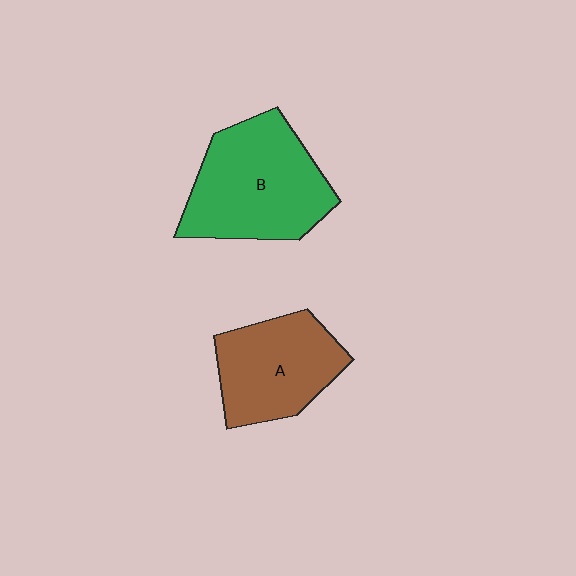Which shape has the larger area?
Shape B (green).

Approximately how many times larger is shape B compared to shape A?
Approximately 1.3 times.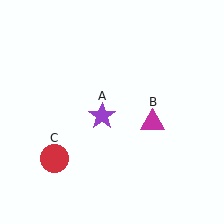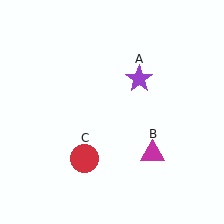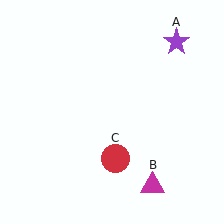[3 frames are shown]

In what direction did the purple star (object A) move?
The purple star (object A) moved up and to the right.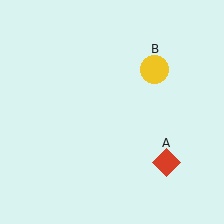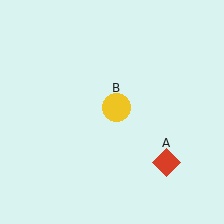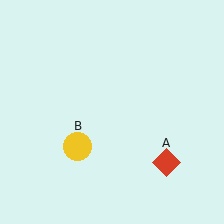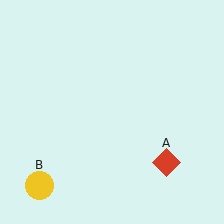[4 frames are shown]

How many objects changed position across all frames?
1 object changed position: yellow circle (object B).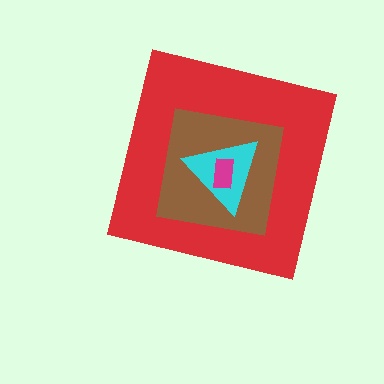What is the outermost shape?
The red square.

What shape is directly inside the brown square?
The cyan triangle.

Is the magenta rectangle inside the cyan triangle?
Yes.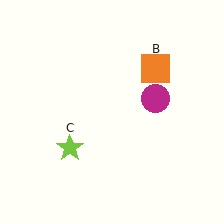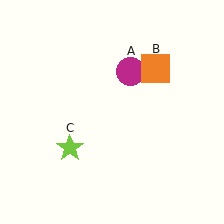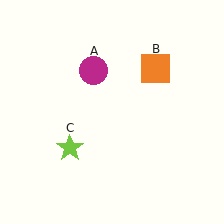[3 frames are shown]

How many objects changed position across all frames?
1 object changed position: magenta circle (object A).